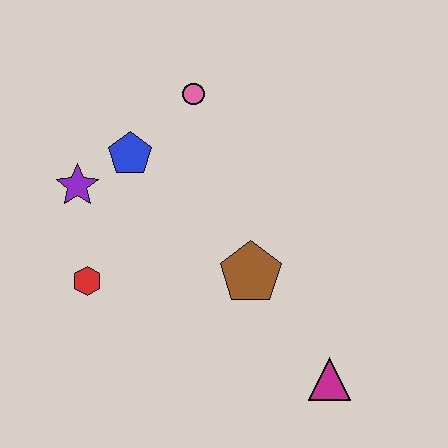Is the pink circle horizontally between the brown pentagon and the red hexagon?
Yes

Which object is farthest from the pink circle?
The magenta triangle is farthest from the pink circle.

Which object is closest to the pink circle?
The blue pentagon is closest to the pink circle.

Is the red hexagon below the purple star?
Yes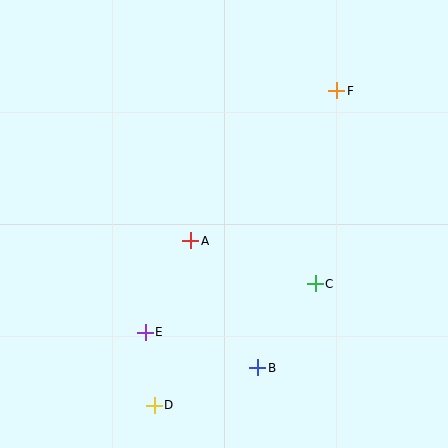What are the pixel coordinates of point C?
Point C is at (315, 284).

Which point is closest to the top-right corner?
Point F is closest to the top-right corner.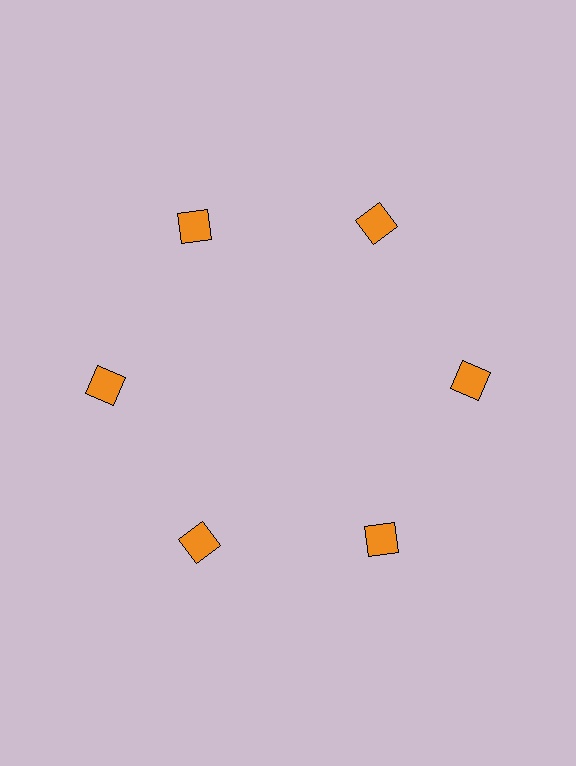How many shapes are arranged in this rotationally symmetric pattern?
There are 6 shapes, arranged in 6 groups of 1.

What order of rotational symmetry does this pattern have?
This pattern has 6-fold rotational symmetry.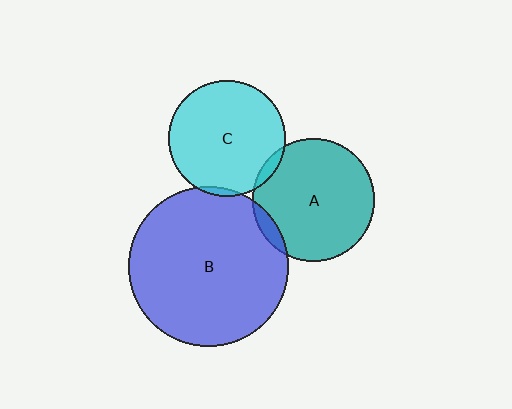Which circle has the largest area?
Circle B (blue).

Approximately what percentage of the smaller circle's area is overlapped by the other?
Approximately 5%.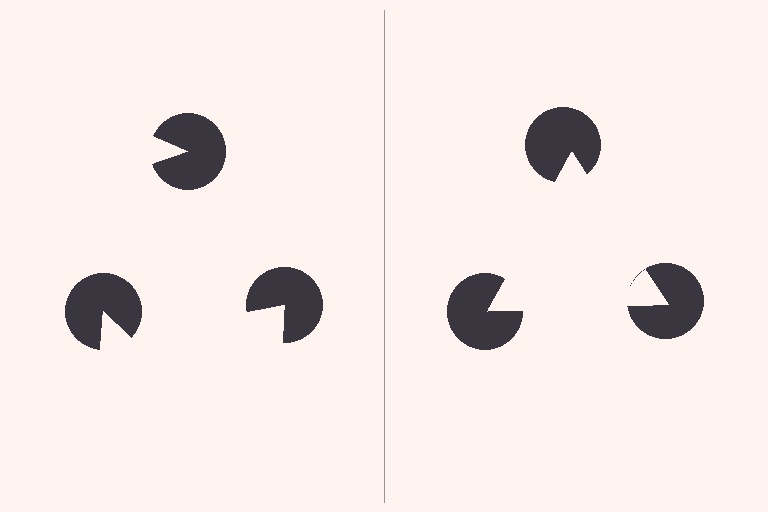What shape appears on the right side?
An illusory triangle.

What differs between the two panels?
The pac-man discs are positioned identically on both sides; only the wedge orientations differ. On the right they align to a triangle; on the left they are misaligned.